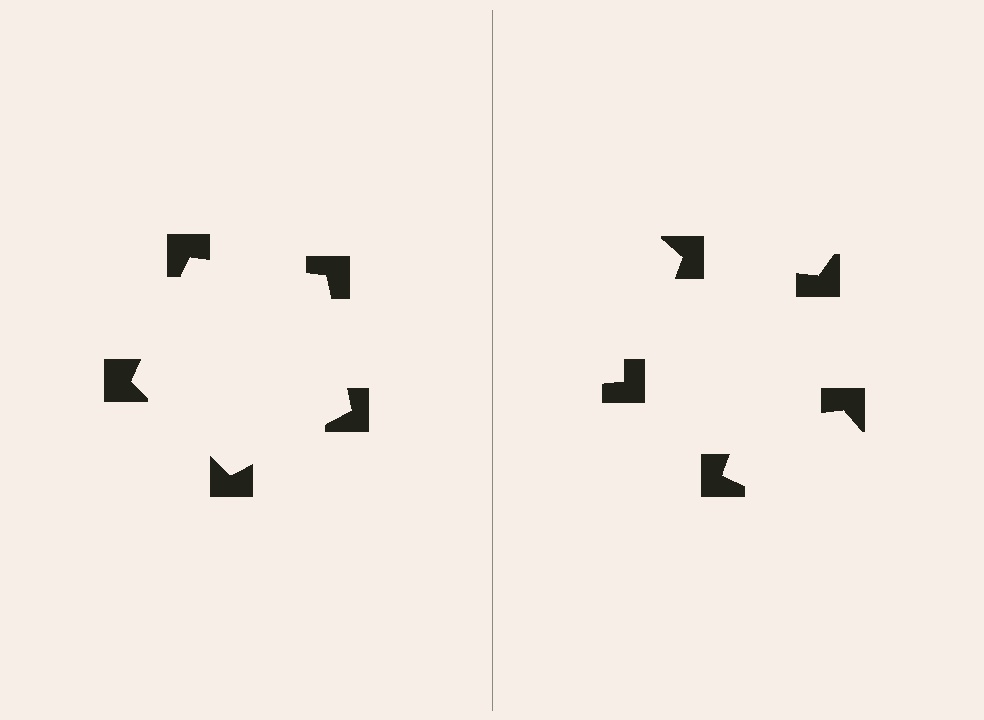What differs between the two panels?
The notched squares are positioned identically on both sides; only the wedge orientations differ. On the left they align to a pentagon; on the right they are misaligned.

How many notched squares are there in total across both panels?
10 — 5 on each side.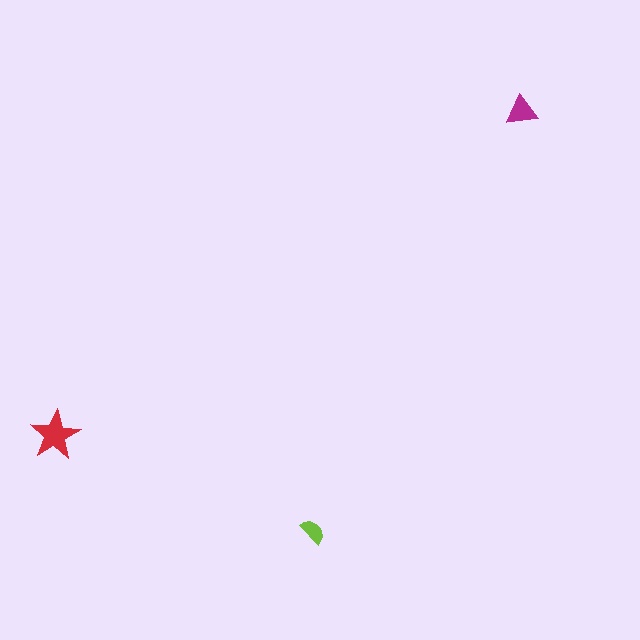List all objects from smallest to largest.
The lime semicircle, the magenta triangle, the red star.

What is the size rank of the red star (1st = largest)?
1st.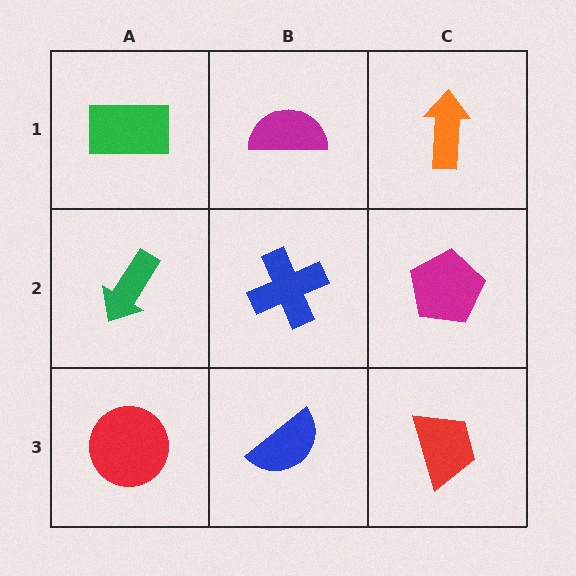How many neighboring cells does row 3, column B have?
3.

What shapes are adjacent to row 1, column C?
A magenta pentagon (row 2, column C), a magenta semicircle (row 1, column B).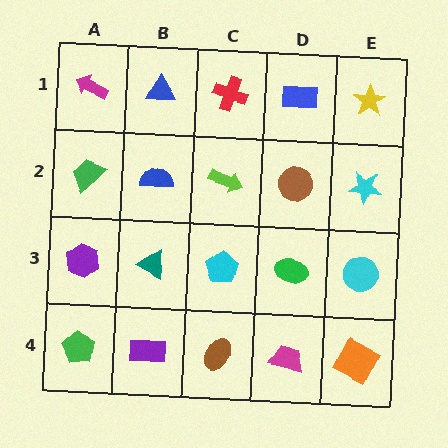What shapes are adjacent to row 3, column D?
A brown circle (row 2, column D), a magenta trapezoid (row 4, column D), a cyan pentagon (row 3, column C), a cyan circle (row 3, column E).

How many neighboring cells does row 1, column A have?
2.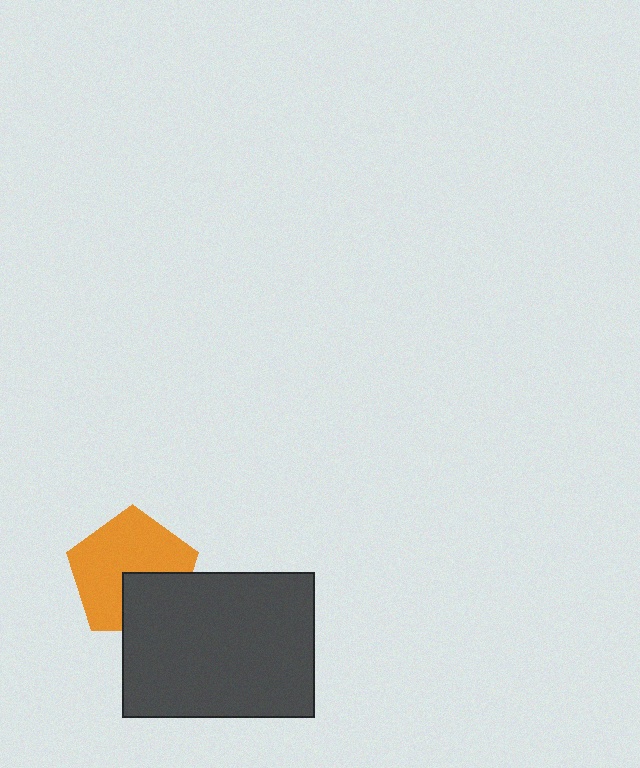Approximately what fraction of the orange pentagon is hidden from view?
Roughly 32% of the orange pentagon is hidden behind the dark gray rectangle.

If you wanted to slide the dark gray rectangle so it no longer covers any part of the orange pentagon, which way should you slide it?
Slide it down — that is the most direct way to separate the two shapes.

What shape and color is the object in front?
The object in front is a dark gray rectangle.